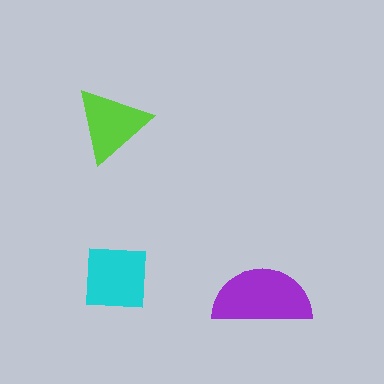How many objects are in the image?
There are 3 objects in the image.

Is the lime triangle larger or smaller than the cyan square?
Smaller.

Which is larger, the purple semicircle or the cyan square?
The purple semicircle.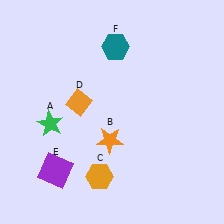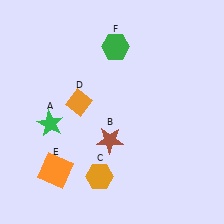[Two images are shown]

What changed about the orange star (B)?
In Image 1, B is orange. In Image 2, it changed to brown.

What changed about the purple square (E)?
In Image 1, E is purple. In Image 2, it changed to orange.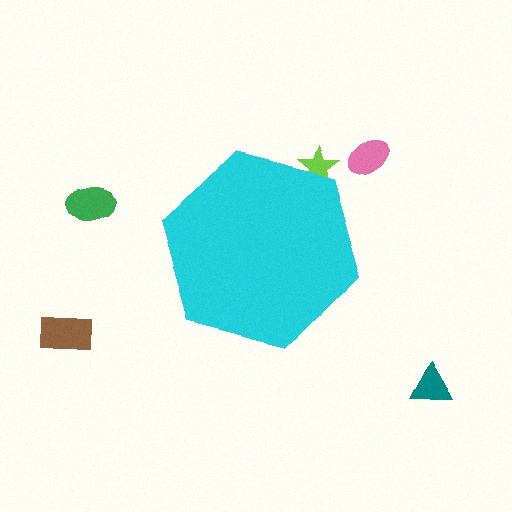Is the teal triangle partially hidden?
No, the teal triangle is fully visible.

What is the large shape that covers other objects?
A cyan hexagon.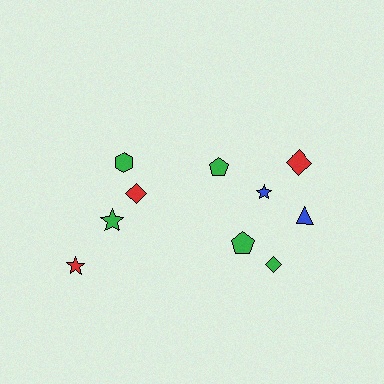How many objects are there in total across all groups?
There are 10 objects.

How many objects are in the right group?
There are 6 objects.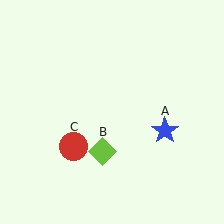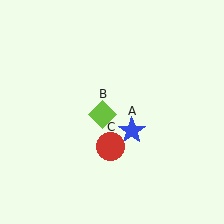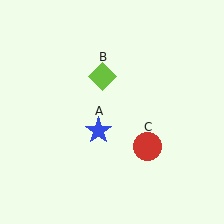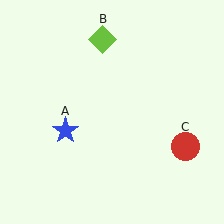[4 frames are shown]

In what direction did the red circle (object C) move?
The red circle (object C) moved right.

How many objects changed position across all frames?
3 objects changed position: blue star (object A), lime diamond (object B), red circle (object C).